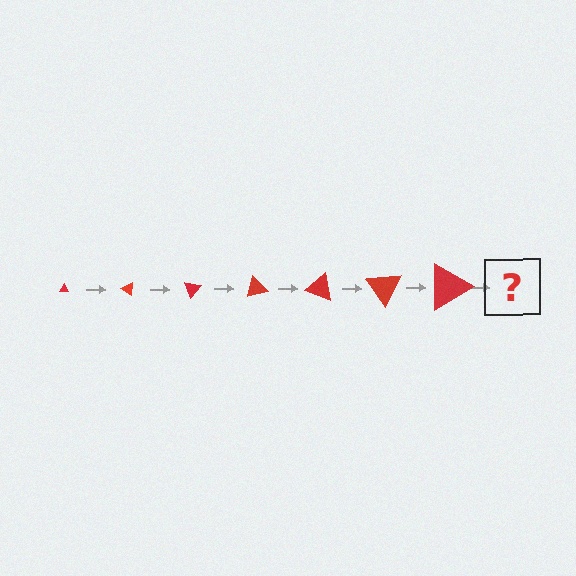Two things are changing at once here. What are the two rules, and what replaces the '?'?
The two rules are that the triangle grows larger each step and it rotates 35 degrees each step. The '?' should be a triangle, larger than the previous one and rotated 245 degrees from the start.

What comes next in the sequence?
The next element should be a triangle, larger than the previous one and rotated 245 degrees from the start.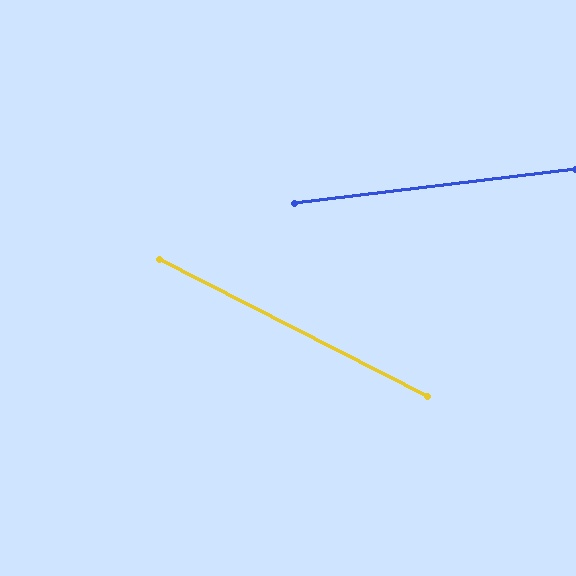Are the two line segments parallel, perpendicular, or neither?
Neither parallel nor perpendicular — they differ by about 34°.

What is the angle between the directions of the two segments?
Approximately 34 degrees.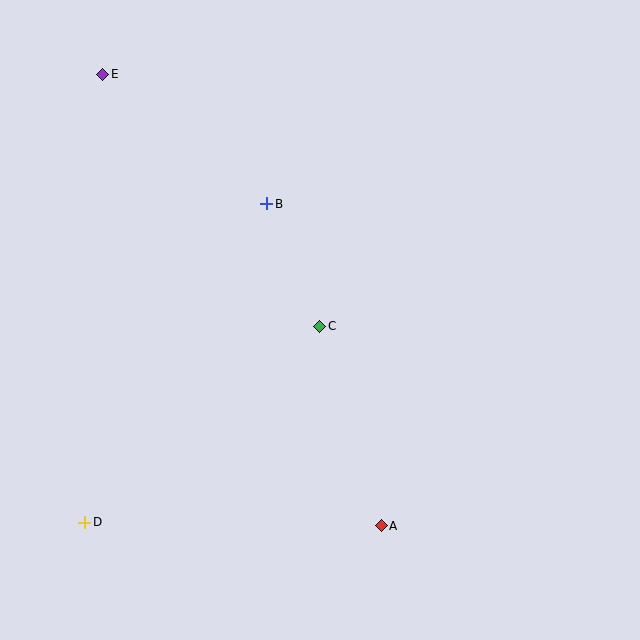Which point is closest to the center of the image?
Point C at (320, 327) is closest to the center.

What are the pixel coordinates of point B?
Point B is at (267, 204).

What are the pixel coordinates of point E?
Point E is at (103, 74).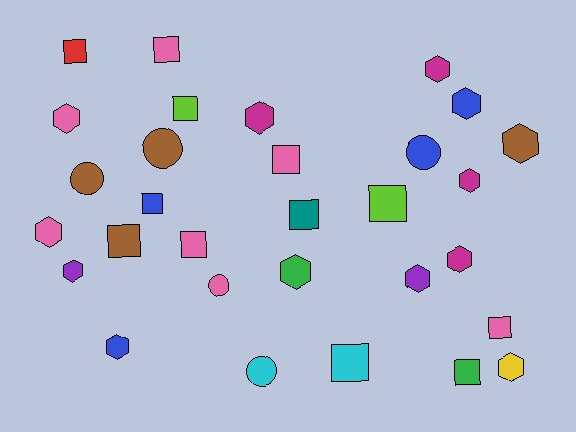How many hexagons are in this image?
There are 13 hexagons.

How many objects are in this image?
There are 30 objects.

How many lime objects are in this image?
There are 2 lime objects.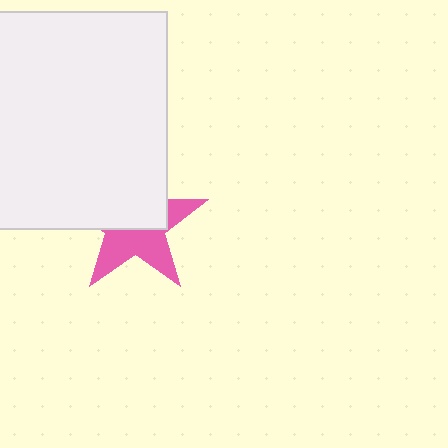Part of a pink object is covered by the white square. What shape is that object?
It is a star.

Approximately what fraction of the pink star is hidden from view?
Roughly 51% of the pink star is hidden behind the white square.